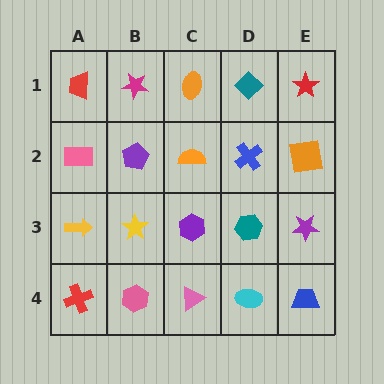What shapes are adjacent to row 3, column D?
A blue cross (row 2, column D), a cyan ellipse (row 4, column D), a purple hexagon (row 3, column C), a purple star (row 3, column E).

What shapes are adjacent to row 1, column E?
An orange square (row 2, column E), a teal diamond (row 1, column D).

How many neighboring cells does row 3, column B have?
4.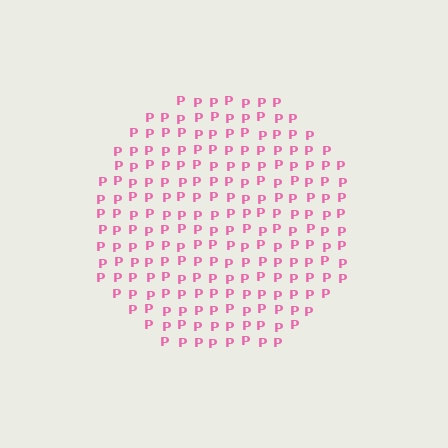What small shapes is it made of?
It is made of small letter P's.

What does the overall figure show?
The overall figure shows a circle.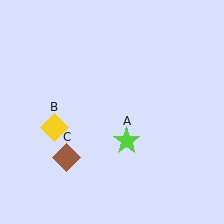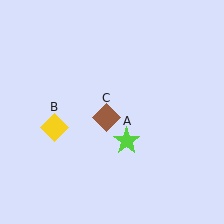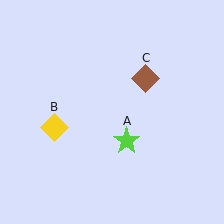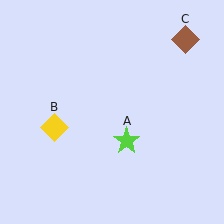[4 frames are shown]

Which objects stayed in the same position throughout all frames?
Lime star (object A) and yellow diamond (object B) remained stationary.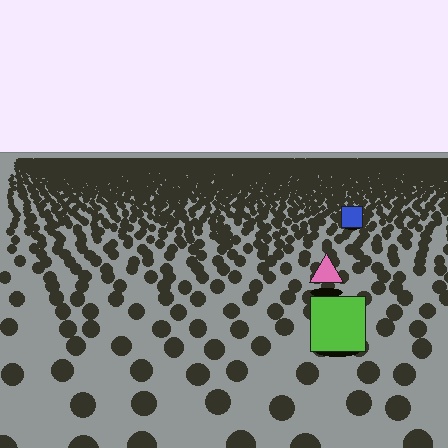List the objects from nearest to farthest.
From nearest to farthest: the lime square, the pink triangle, the blue square.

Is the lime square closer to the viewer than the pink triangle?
Yes. The lime square is closer — you can tell from the texture gradient: the ground texture is coarser near it.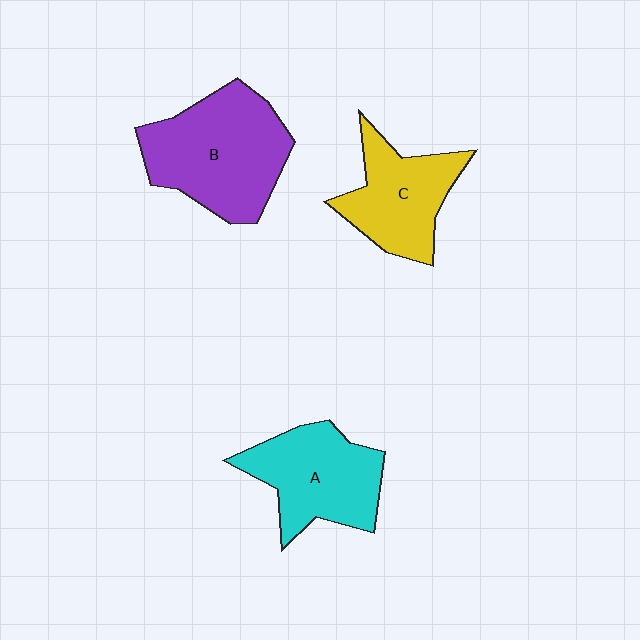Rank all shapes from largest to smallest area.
From largest to smallest: B (purple), A (cyan), C (yellow).